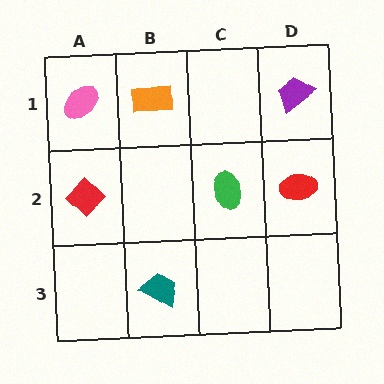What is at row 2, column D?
A red ellipse.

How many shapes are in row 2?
3 shapes.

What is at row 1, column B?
An orange rectangle.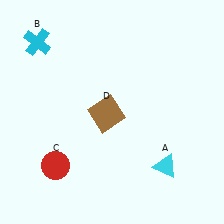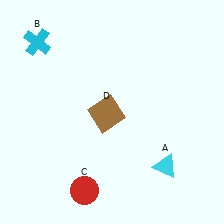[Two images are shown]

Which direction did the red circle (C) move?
The red circle (C) moved right.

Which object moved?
The red circle (C) moved right.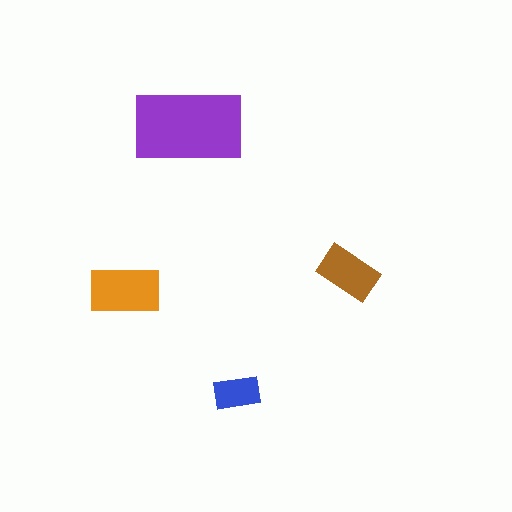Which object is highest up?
The purple rectangle is topmost.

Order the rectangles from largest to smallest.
the purple one, the orange one, the brown one, the blue one.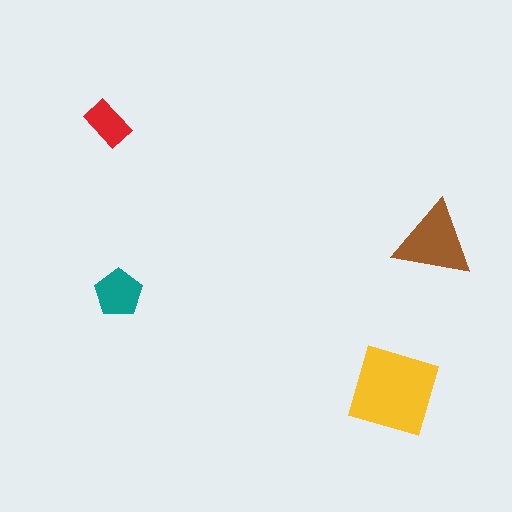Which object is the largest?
The yellow diamond.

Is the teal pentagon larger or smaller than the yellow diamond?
Smaller.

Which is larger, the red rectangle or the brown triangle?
The brown triangle.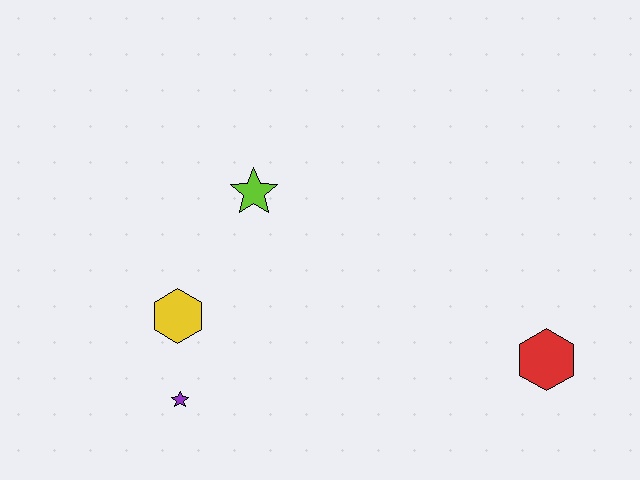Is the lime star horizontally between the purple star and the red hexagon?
Yes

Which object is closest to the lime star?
The yellow hexagon is closest to the lime star.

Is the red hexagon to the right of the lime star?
Yes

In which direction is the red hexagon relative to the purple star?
The red hexagon is to the right of the purple star.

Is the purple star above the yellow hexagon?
No